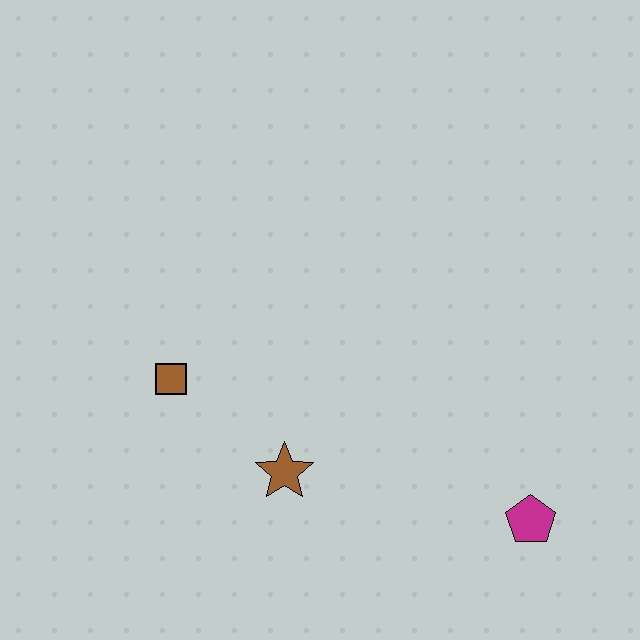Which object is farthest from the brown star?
The magenta pentagon is farthest from the brown star.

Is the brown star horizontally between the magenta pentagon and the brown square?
Yes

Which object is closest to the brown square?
The brown star is closest to the brown square.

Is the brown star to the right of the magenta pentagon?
No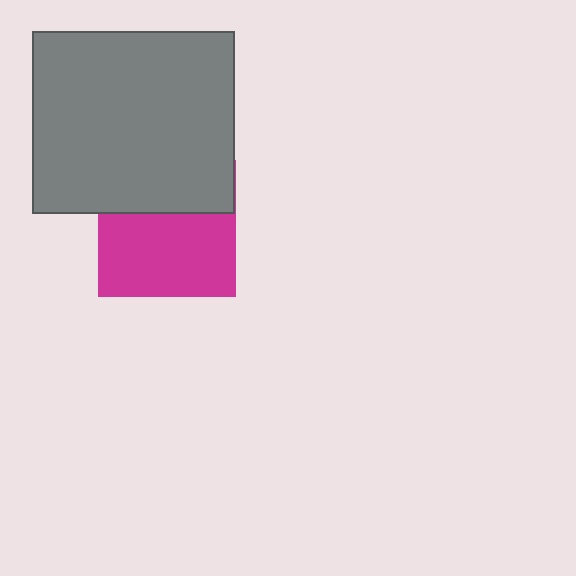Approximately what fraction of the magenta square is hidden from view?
Roughly 39% of the magenta square is hidden behind the gray rectangle.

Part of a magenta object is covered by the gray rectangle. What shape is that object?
It is a square.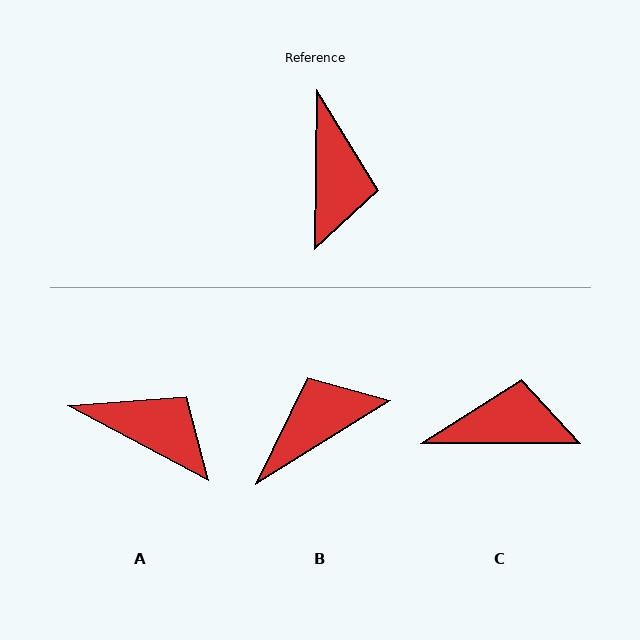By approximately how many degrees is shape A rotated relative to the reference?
Approximately 62 degrees counter-clockwise.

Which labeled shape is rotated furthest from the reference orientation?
B, about 122 degrees away.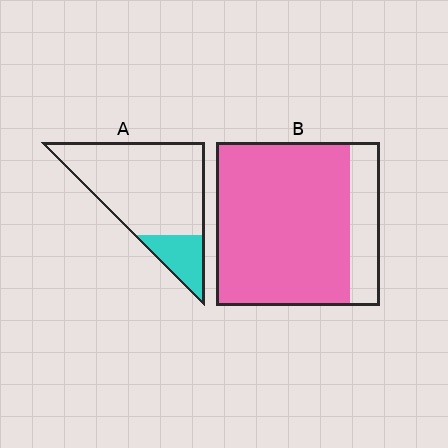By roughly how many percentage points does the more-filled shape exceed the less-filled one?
By roughly 65 percentage points (B over A).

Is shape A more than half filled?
No.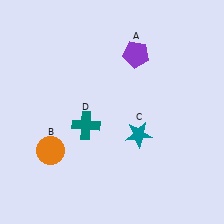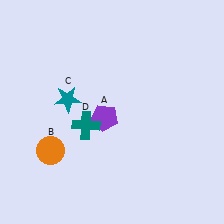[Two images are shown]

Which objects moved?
The objects that moved are: the purple pentagon (A), the teal star (C).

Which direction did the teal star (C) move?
The teal star (C) moved left.